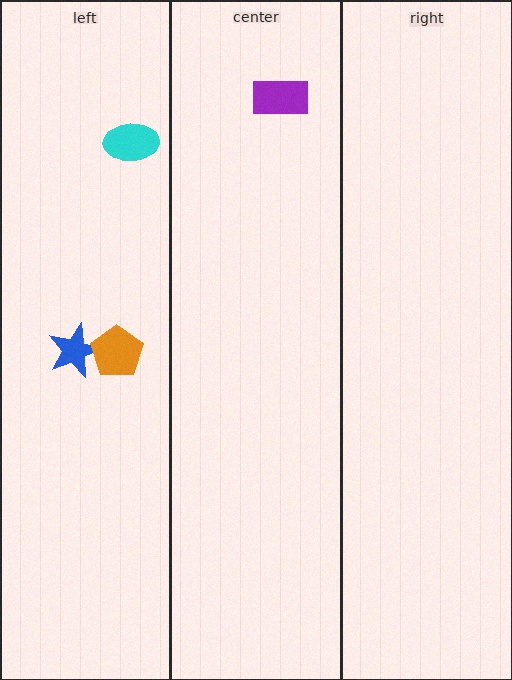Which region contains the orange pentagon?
The left region.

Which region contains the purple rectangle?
The center region.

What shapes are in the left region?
The blue star, the orange pentagon, the cyan ellipse.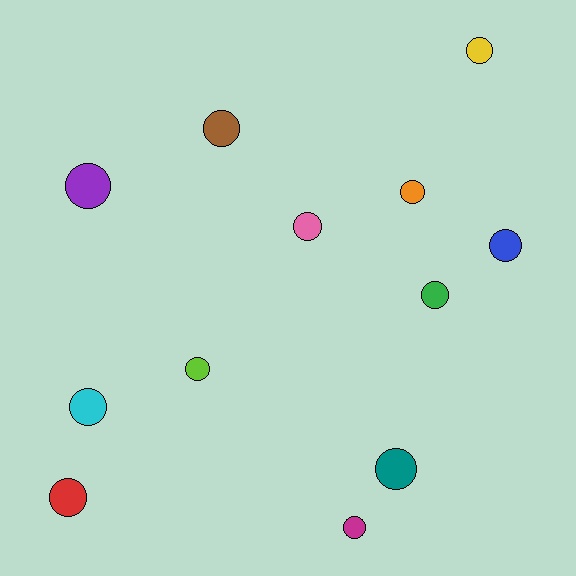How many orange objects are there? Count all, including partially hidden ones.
There is 1 orange object.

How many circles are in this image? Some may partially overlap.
There are 12 circles.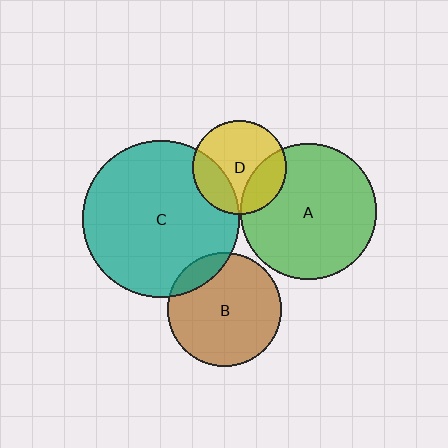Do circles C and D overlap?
Yes.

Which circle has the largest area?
Circle C (teal).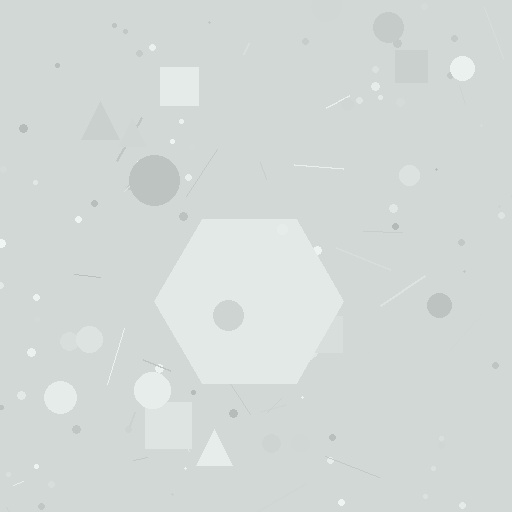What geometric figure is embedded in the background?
A hexagon is embedded in the background.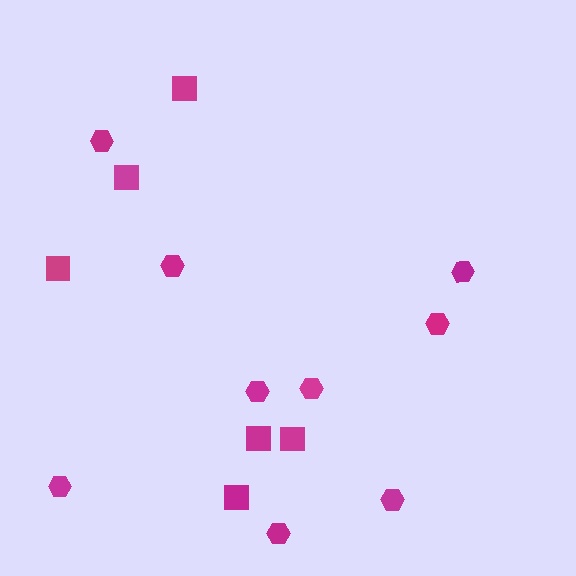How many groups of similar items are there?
There are 2 groups: one group of squares (6) and one group of hexagons (9).